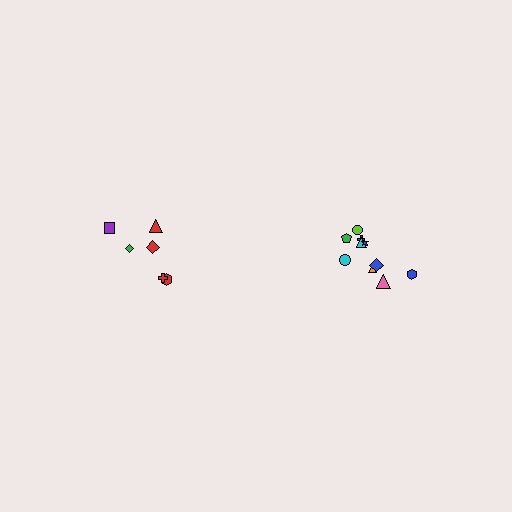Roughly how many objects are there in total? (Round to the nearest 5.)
Roughly 15 objects in total.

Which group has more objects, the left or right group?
The right group.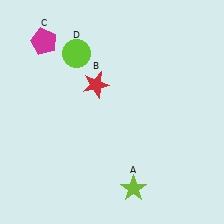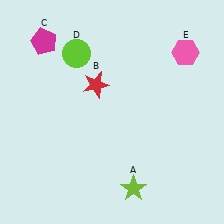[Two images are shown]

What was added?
A pink hexagon (E) was added in Image 2.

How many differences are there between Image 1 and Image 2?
There is 1 difference between the two images.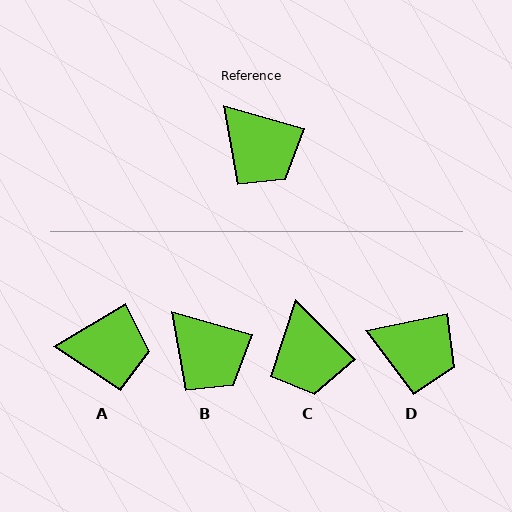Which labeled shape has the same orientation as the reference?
B.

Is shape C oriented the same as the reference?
No, it is off by about 28 degrees.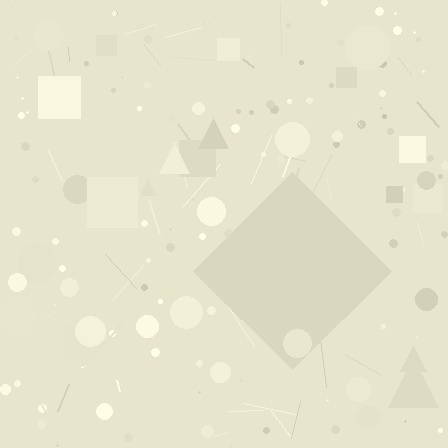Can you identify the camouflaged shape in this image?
The camouflaged shape is a diamond.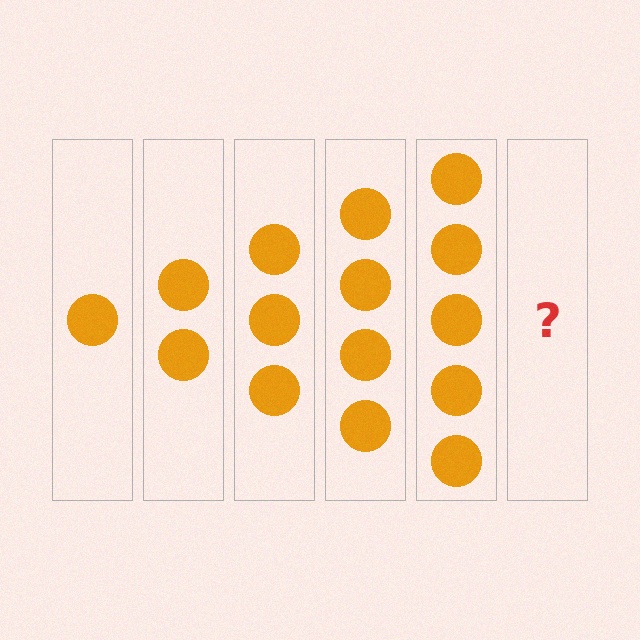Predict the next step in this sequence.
The next step is 6 circles.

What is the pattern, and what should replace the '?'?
The pattern is that each step adds one more circle. The '?' should be 6 circles.